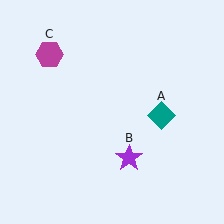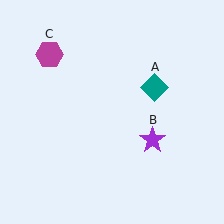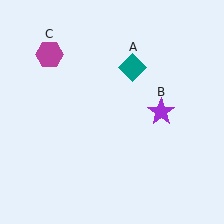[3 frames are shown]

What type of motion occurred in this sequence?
The teal diamond (object A), purple star (object B) rotated counterclockwise around the center of the scene.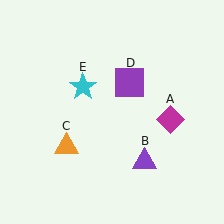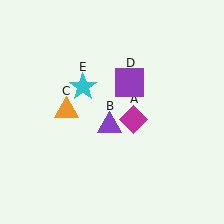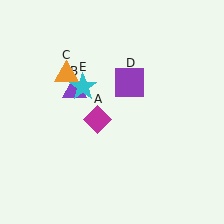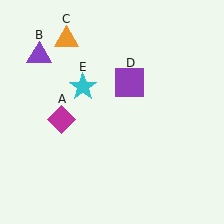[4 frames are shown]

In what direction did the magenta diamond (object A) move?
The magenta diamond (object A) moved left.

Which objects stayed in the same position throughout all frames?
Purple square (object D) and cyan star (object E) remained stationary.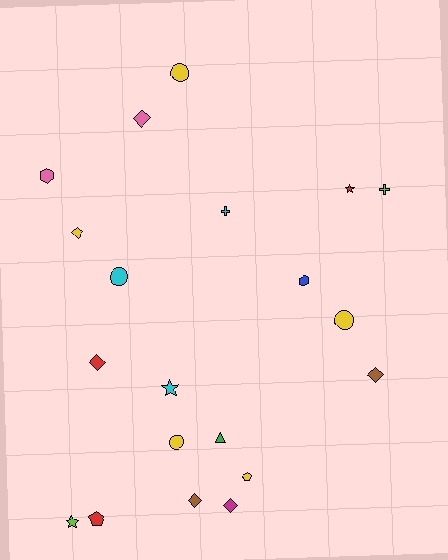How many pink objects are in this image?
There are 2 pink objects.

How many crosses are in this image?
There are 2 crosses.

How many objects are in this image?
There are 20 objects.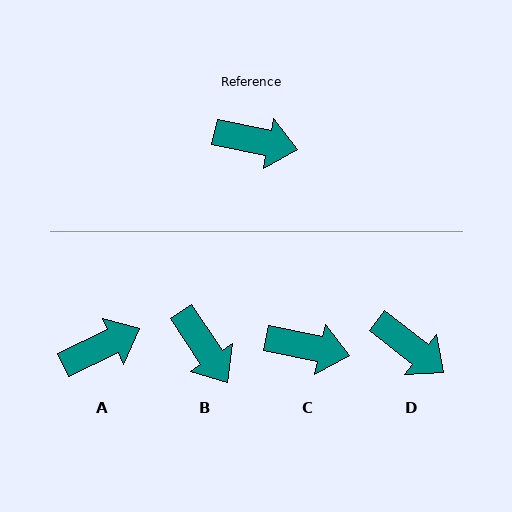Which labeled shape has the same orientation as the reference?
C.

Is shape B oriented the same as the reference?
No, it is off by about 45 degrees.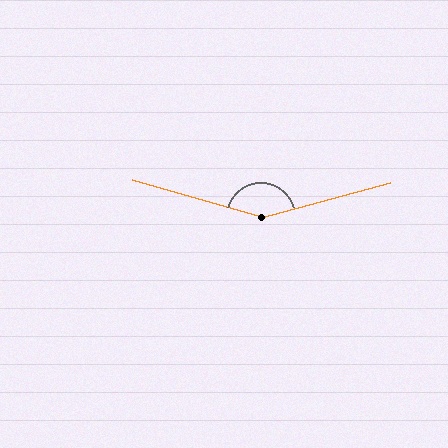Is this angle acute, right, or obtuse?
It is obtuse.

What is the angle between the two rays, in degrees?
Approximately 149 degrees.